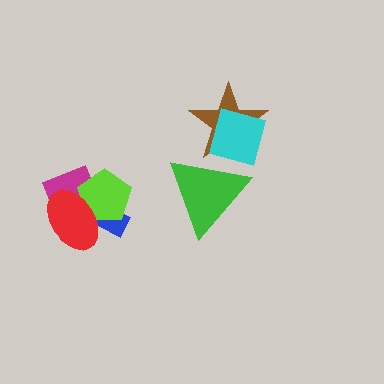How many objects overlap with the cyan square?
2 objects overlap with the cyan square.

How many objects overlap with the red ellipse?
3 objects overlap with the red ellipse.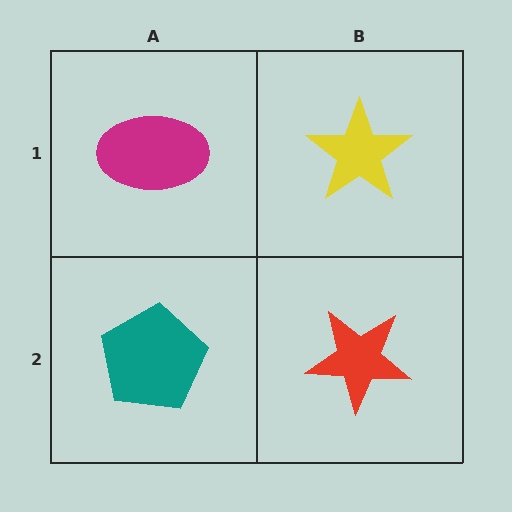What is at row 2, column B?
A red star.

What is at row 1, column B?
A yellow star.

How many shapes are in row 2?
2 shapes.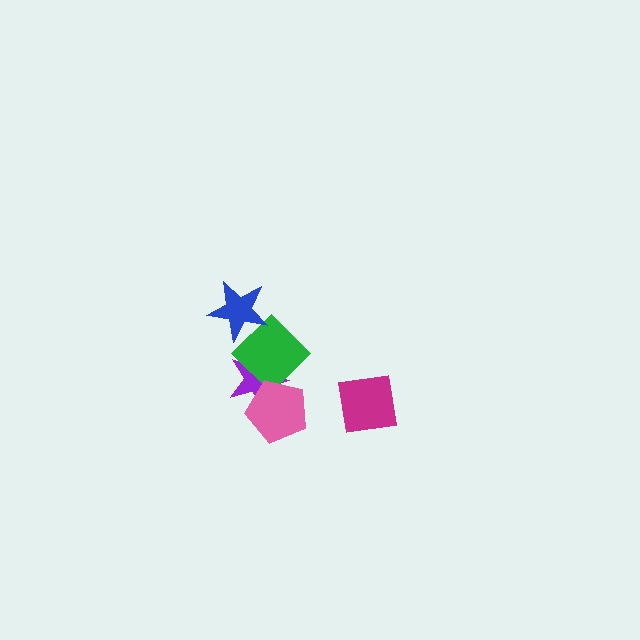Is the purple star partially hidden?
Yes, it is partially covered by another shape.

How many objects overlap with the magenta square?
0 objects overlap with the magenta square.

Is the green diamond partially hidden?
Yes, it is partially covered by another shape.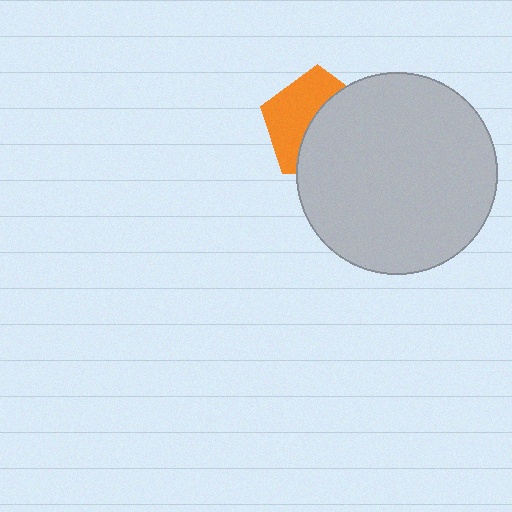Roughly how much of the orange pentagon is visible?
About half of it is visible (roughly 47%).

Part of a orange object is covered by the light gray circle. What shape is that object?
It is a pentagon.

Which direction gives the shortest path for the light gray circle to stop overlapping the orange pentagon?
Moving right gives the shortest separation.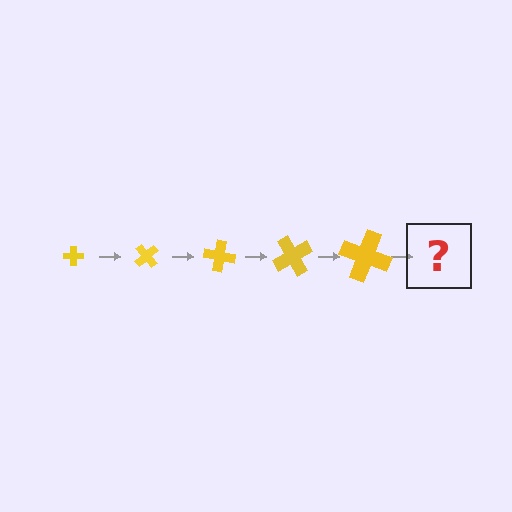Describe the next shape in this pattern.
It should be a cross, larger than the previous one and rotated 250 degrees from the start.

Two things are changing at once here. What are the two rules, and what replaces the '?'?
The two rules are that the cross grows larger each step and it rotates 50 degrees each step. The '?' should be a cross, larger than the previous one and rotated 250 degrees from the start.